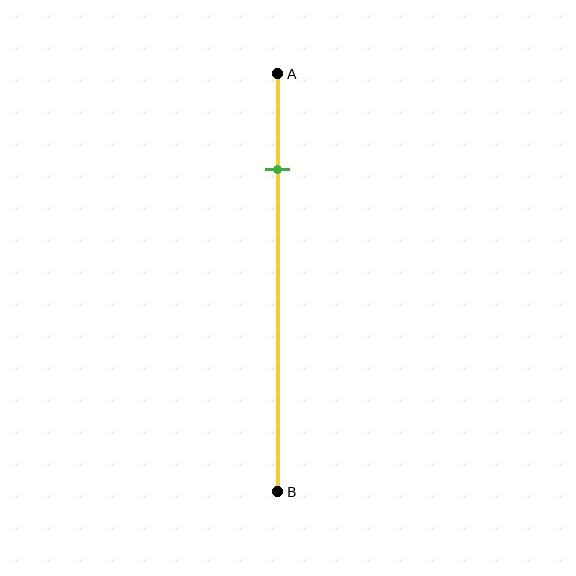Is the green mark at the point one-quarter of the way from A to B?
Yes, the mark is approximately at the one-quarter point.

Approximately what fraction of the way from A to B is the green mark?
The green mark is approximately 25% of the way from A to B.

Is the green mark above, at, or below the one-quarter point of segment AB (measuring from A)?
The green mark is approximately at the one-quarter point of segment AB.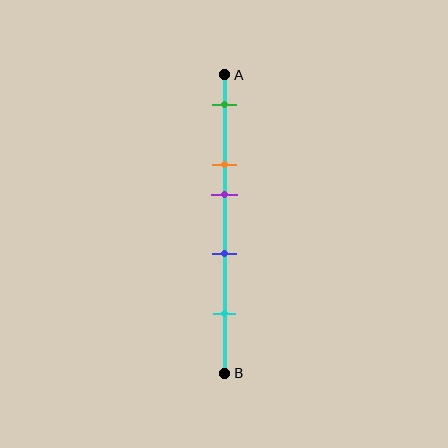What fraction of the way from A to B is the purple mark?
The purple mark is approximately 40% (0.4) of the way from A to B.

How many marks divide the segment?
There are 5 marks dividing the segment.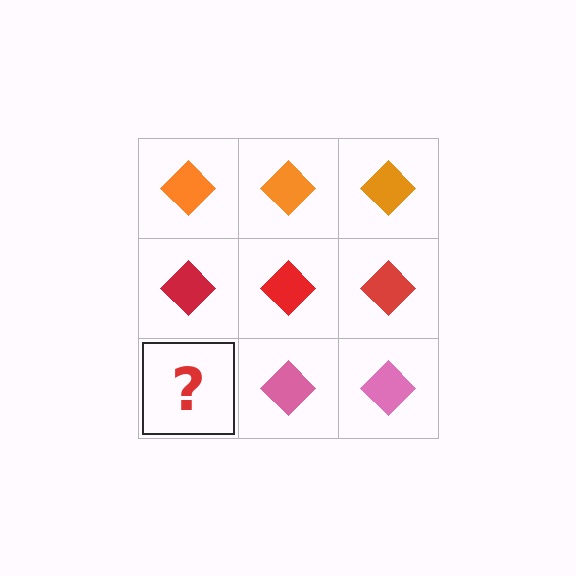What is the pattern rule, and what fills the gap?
The rule is that each row has a consistent color. The gap should be filled with a pink diamond.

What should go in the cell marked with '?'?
The missing cell should contain a pink diamond.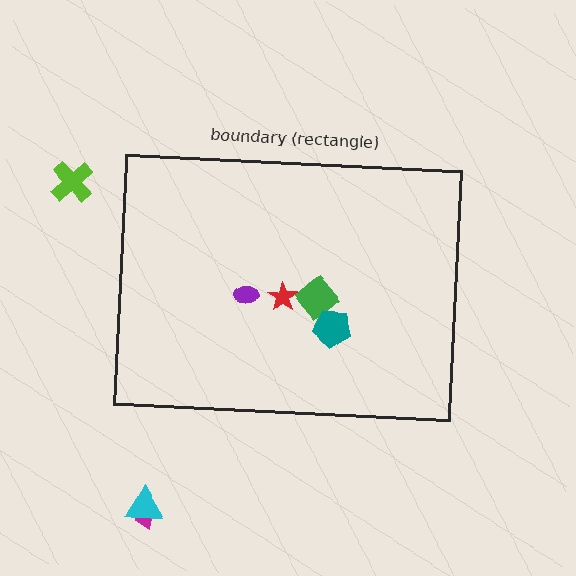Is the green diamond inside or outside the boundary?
Inside.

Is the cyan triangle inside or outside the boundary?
Outside.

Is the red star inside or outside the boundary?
Inside.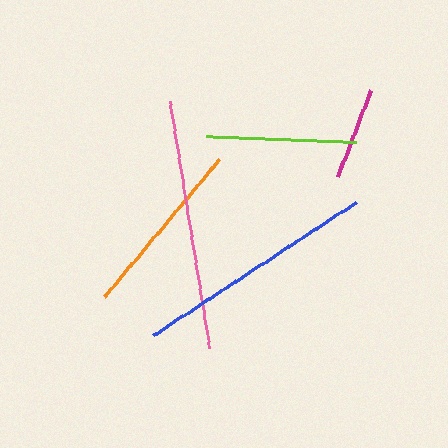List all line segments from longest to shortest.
From longest to shortest: pink, blue, orange, lime, magenta.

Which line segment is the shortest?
The magenta line is the shortest at approximately 93 pixels.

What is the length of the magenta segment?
The magenta segment is approximately 93 pixels long.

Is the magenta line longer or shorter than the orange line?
The orange line is longer than the magenta line.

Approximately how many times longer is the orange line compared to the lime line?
The orange line is approximately 1.2 times the length of the lime line.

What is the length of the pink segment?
The pink segment is approximately 250 pixels long.